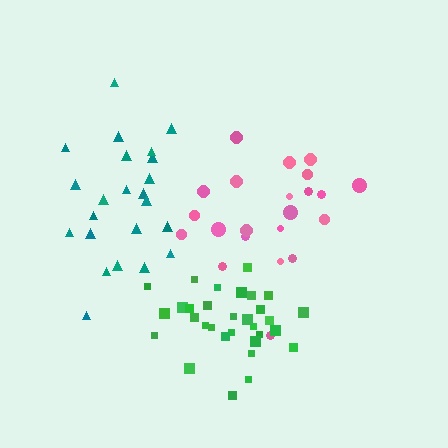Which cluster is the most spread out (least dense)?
Pink.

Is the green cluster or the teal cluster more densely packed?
Green.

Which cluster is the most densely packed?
Green.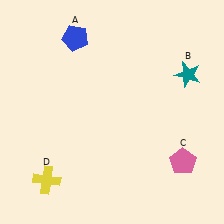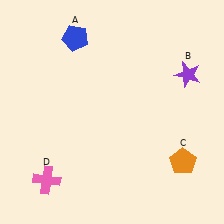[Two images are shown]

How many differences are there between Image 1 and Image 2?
There are 3 differences between the two images.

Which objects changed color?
B changed from teal to purple. C changed from pink to orange. D changed from yellow to pink.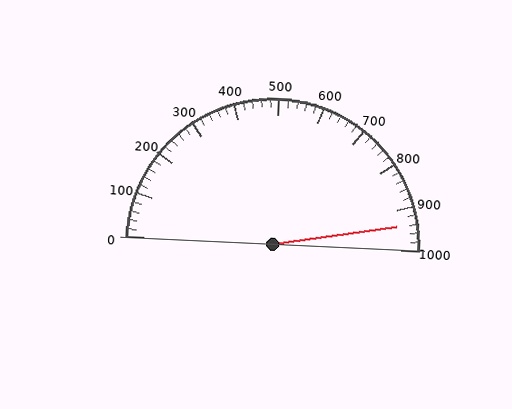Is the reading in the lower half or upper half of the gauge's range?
The reading is in the upper half of the range (0 to 1000).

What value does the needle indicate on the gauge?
The needle indicates approximately 940.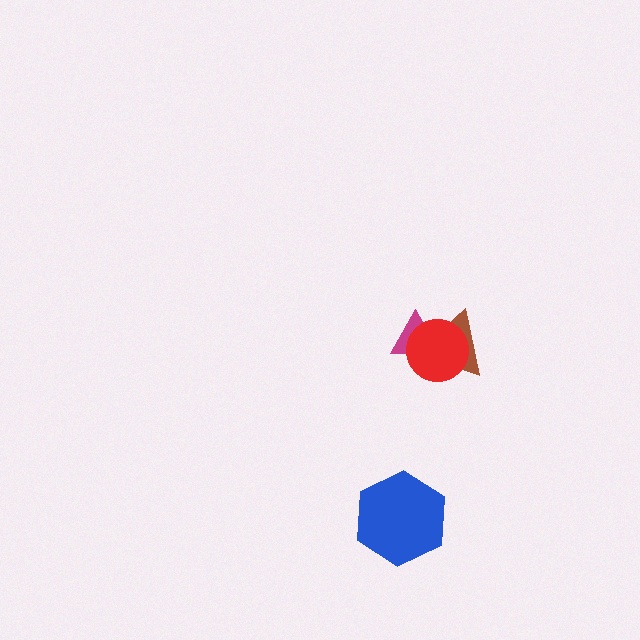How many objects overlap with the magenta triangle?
2 objects overlap with the magenta triangle.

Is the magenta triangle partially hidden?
Yes, it is partially covered by another shape.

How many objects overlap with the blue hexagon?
0 objects overlap with the blue hexagon.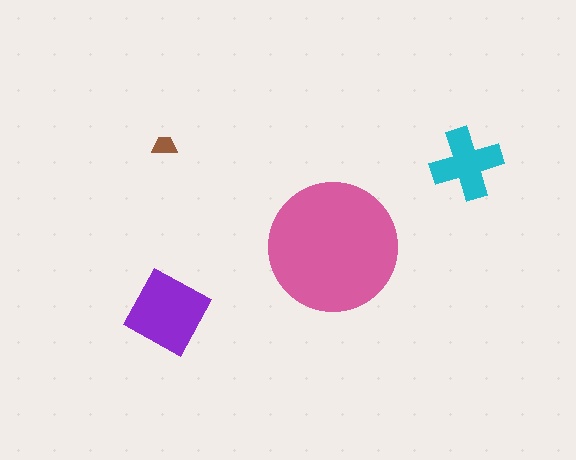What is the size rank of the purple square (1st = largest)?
2nd.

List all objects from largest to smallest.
The pink circle, the purple square, the cyan cross, the brown trapezoid.